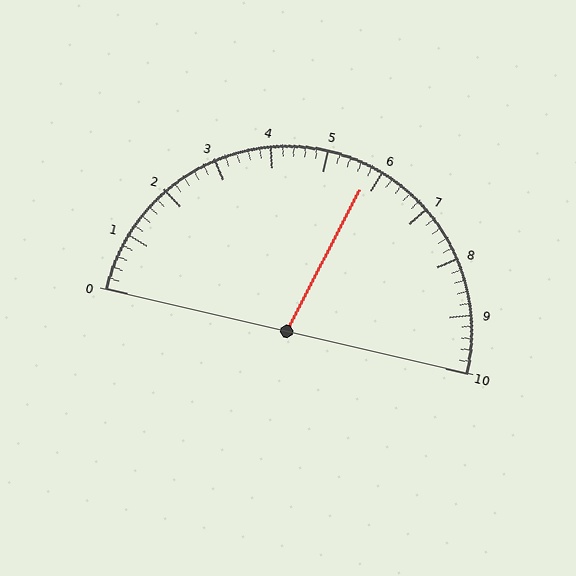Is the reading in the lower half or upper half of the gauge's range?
The reading is in the upper half of the range (0 to 10).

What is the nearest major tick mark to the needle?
The nearest major tick mark is 6.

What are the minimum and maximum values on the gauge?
The gauge ranges from 0 to 10.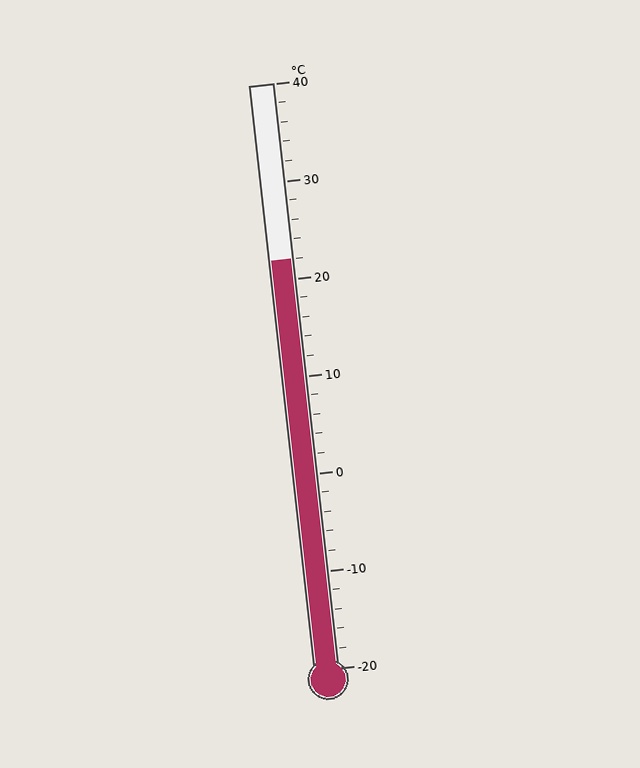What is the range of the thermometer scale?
The thermometer scale ranges from -20°C to 40°C.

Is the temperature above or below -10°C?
The temperature is above -10°C.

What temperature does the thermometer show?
The thermometer shows approximately 22°C.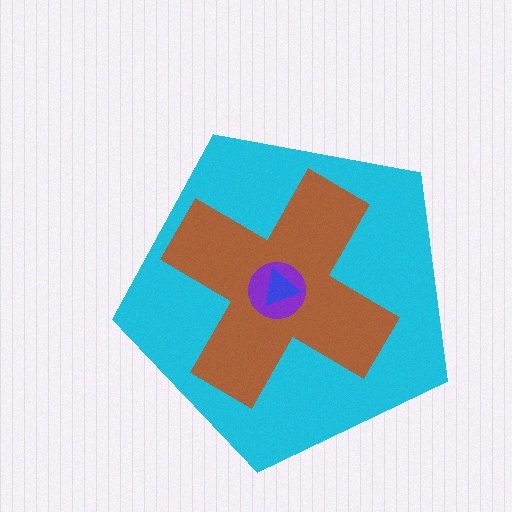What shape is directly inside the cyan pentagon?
The brown cross.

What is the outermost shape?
The cyan pentagon.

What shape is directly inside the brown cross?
The purple circle.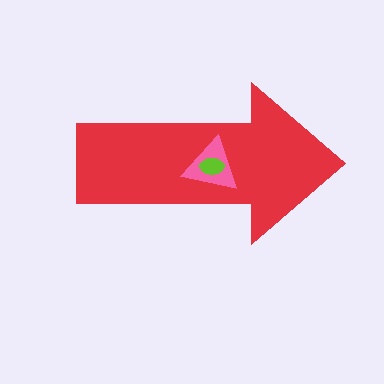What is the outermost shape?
The red arrow.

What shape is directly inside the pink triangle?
The lime ellipse.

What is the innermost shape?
The lime ellipse.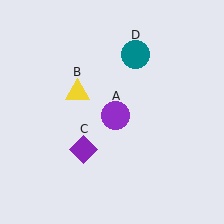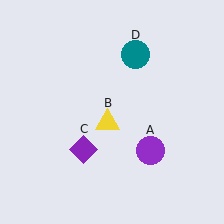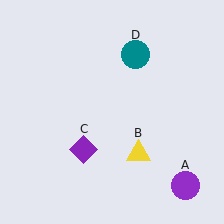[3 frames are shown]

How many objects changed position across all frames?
2 objects changed position: purple circle (object A), yellow triangle (object B).